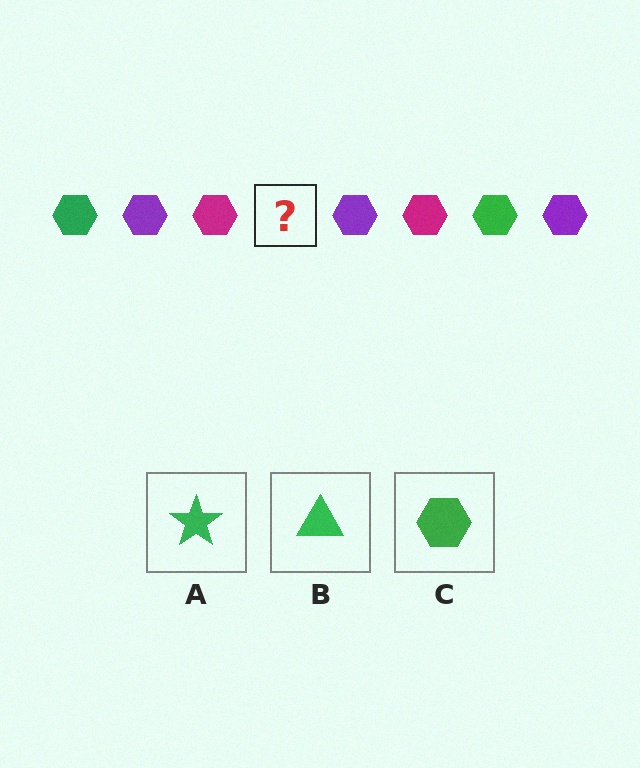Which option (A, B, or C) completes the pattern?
C.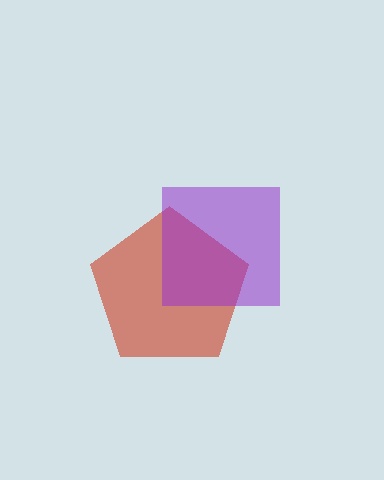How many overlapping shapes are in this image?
There are 2 overlapping shapes in the image.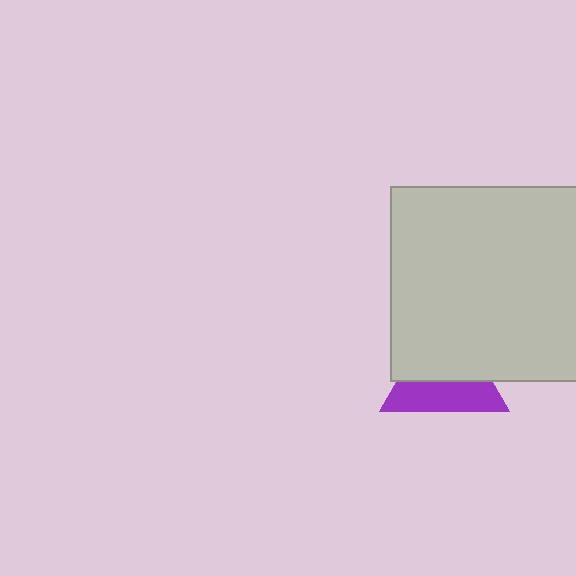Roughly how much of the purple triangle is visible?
About half of it is visible (roughly 46%).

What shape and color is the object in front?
The object in front is a light gray square.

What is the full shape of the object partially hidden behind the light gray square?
The partially hidden object is a purple triangle.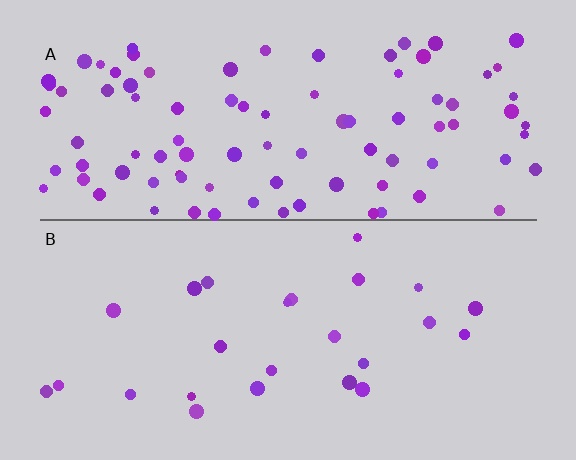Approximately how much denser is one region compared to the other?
Approximately 3.7× — region A over region B.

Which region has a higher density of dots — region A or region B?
A (the top).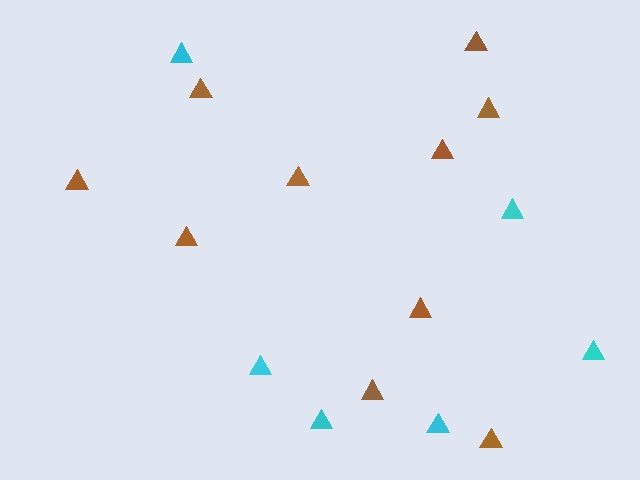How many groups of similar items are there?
There are 2 groups: one group of cyan triangles (6) and one group of brown triangles (10).